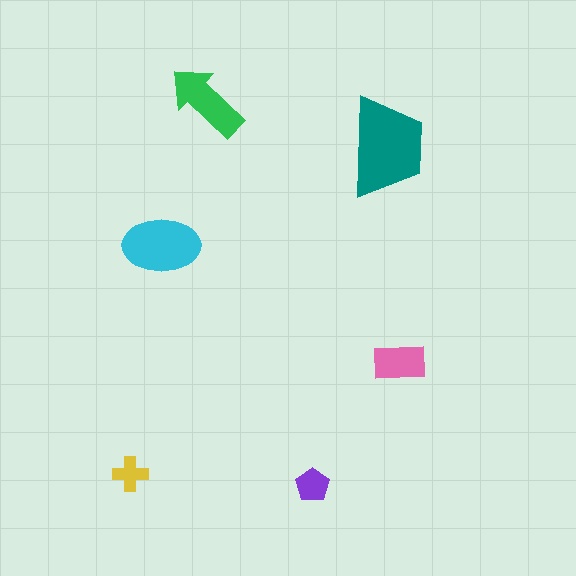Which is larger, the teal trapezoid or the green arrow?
The teal trapezoid.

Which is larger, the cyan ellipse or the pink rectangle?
The cyan ellipse.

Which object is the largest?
The teal trapezoid.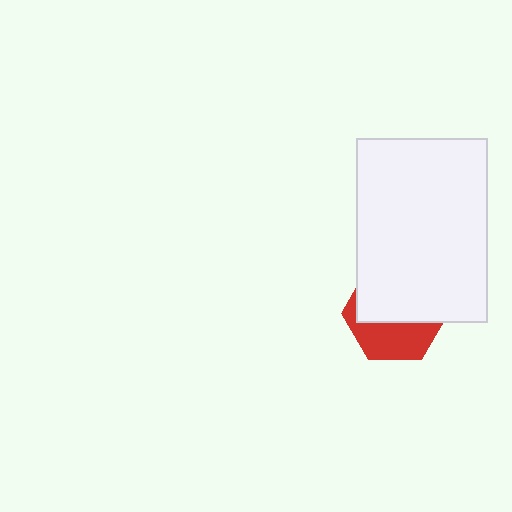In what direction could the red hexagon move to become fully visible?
The red hexagon could move down. That would shift it out from behind the white rectangle entirely.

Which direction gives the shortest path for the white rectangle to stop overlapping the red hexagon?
Moving up gives the shortest separation.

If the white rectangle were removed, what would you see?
You would see the complete red hexagon.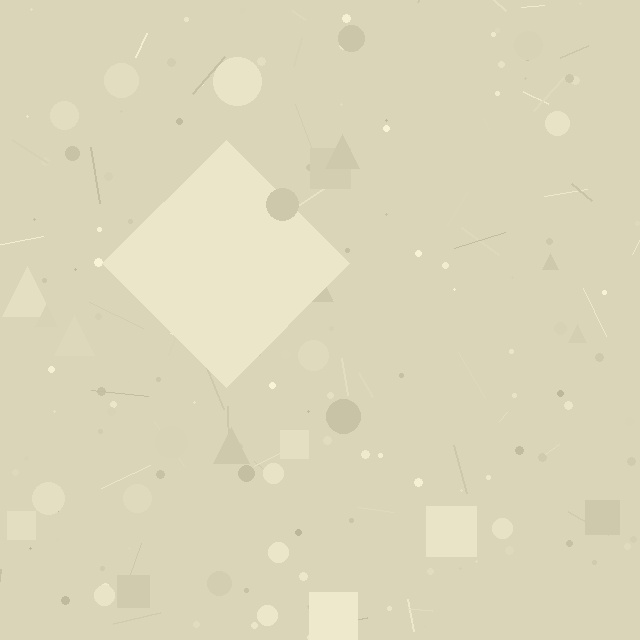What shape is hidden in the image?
A diamond is hidden in the image.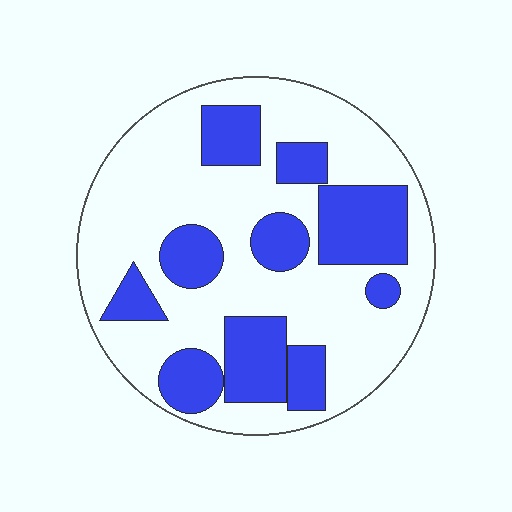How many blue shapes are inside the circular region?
10.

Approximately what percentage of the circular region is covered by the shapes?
Approximately 35%.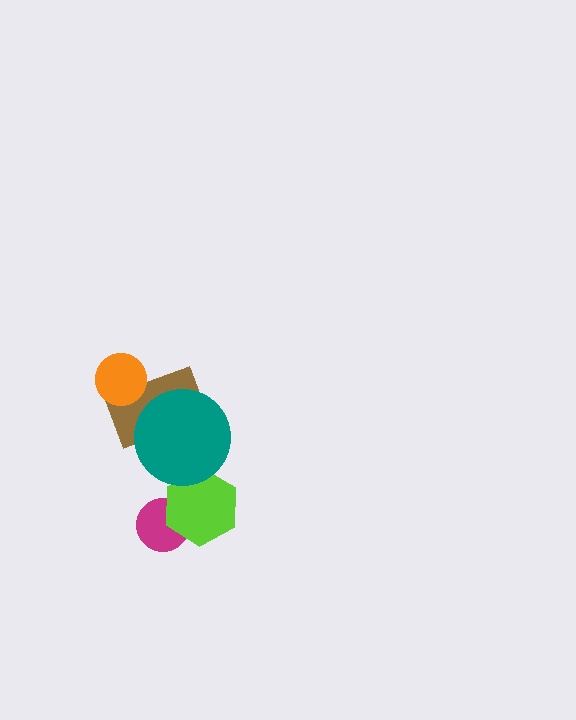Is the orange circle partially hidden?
No, no other shape covers it.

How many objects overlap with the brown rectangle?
2 objects overlap with the brown rectangle.